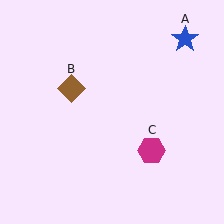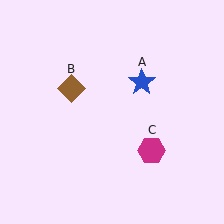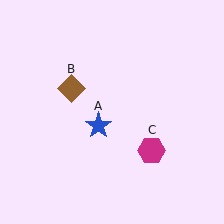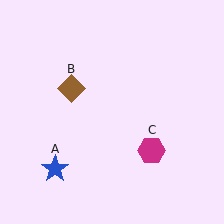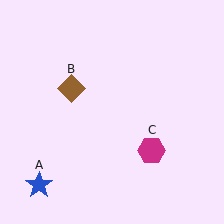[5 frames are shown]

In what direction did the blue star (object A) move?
The blue star (object A) moved down and to the left.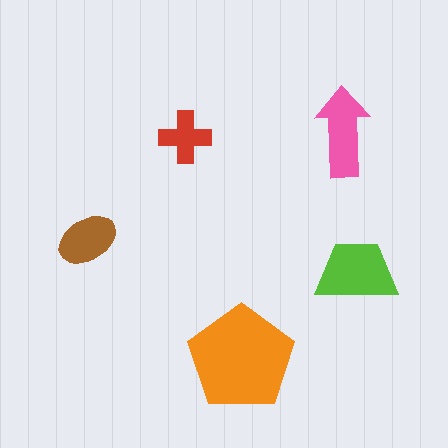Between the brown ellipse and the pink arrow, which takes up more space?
The pink arrow.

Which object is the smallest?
The red cross.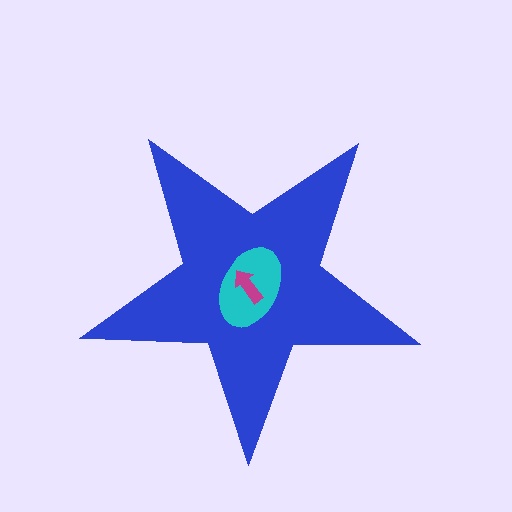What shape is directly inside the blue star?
The cyan ellipse.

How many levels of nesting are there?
3.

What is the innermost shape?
The magenta arrow.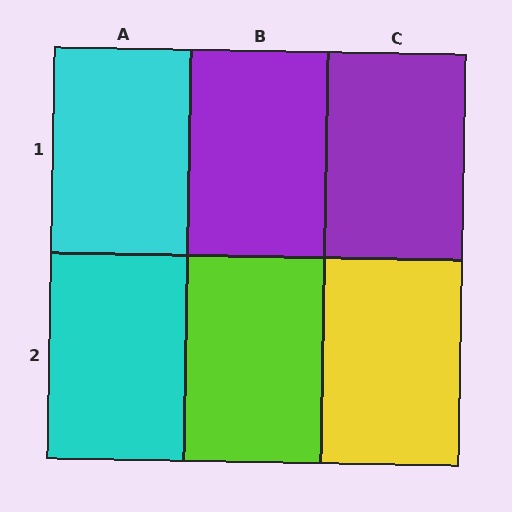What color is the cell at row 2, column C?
Yellow.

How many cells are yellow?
1 cell is yellow.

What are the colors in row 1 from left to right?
Cyan, purple, purple.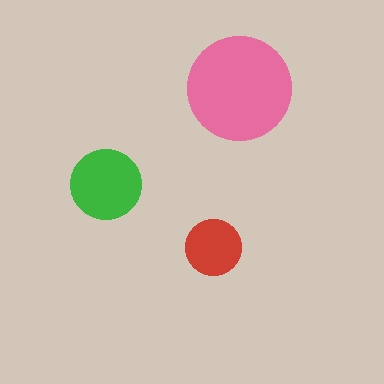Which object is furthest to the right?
The pink circle is rightmost.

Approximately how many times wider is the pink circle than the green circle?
About 1.5 times wider.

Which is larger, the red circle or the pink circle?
The pink one.